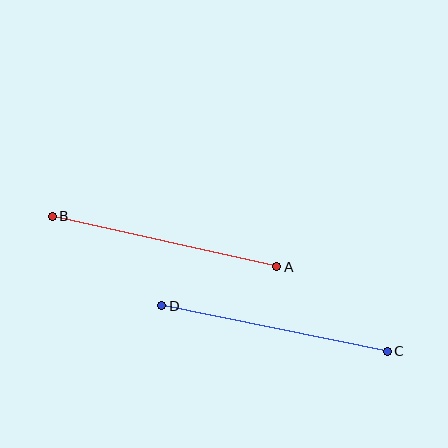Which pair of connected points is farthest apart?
Points A and B are farthest apart.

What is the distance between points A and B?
The distance is approximately 230 pixels.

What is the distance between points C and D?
The distance is approximately 230 pixels.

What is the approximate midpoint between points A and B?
The midpoint is at approximately (164, 241) pixels.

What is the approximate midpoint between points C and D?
The midpoint is at approximately (275, 328) pixels.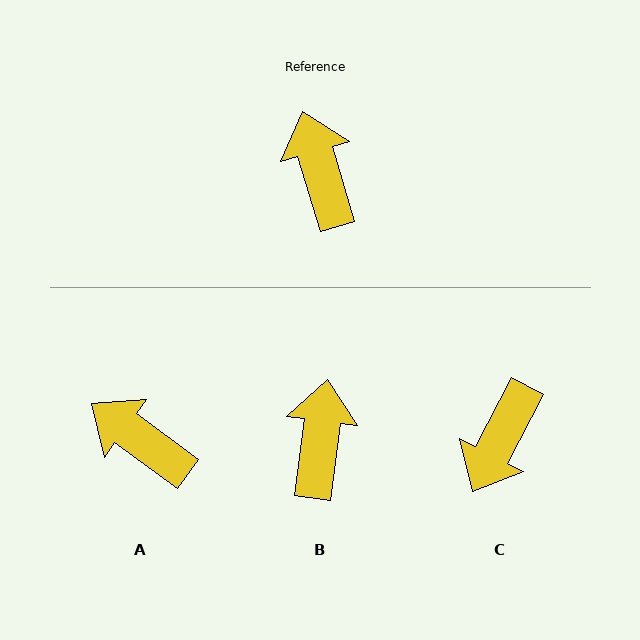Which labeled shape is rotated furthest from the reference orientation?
C, about 136 degrees away.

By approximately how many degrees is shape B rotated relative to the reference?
Approximately 24 degrees clockwise.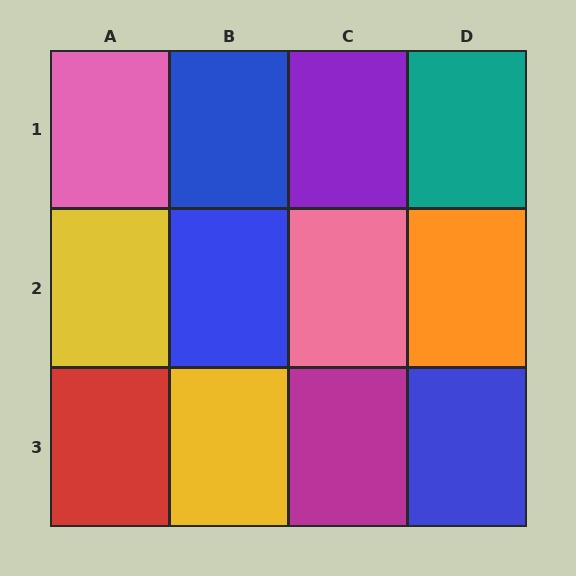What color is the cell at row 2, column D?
Orange.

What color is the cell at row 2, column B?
Blue.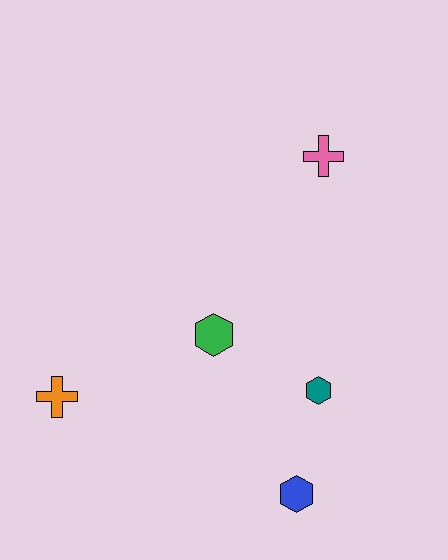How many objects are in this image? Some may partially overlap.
There are 5 objects.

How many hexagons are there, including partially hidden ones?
There are 3 hexagons.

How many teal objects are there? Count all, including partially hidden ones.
There is 1 teal object.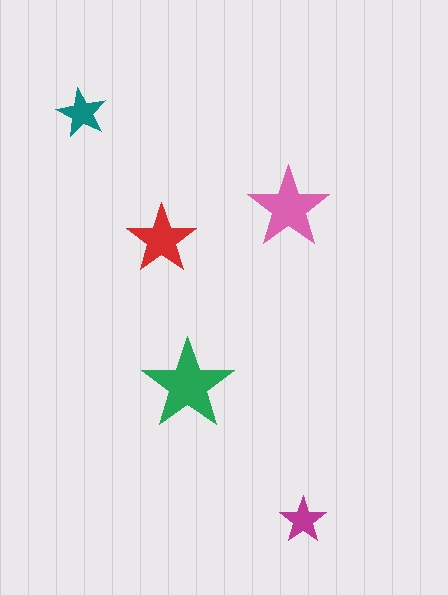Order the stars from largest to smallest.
the green one, the pink one, the red one, the teal one, the magenta one.